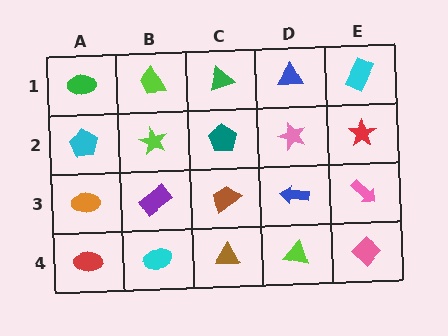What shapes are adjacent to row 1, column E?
A red star (row 2, column E), a blue triangle (row 1, column D).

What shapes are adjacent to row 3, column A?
A cyan pentagon (row 2, column A), a red ellipse (row 4, column A), a purple rectangle (row 3, column B).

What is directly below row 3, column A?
A red ellipse.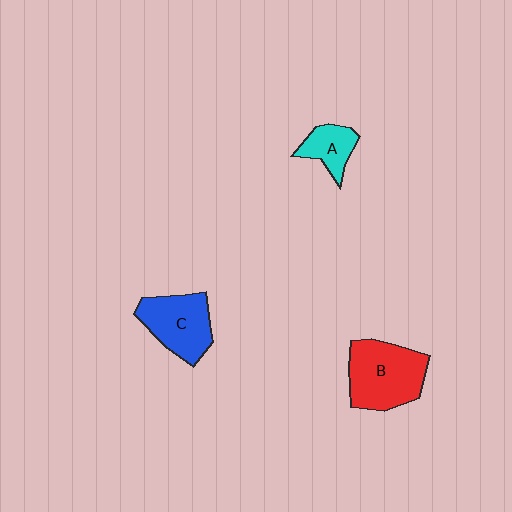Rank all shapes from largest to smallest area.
From largest to smallest: B (red), C (blue), A (cyan).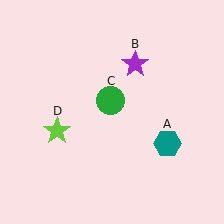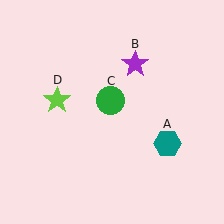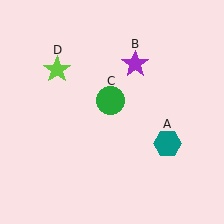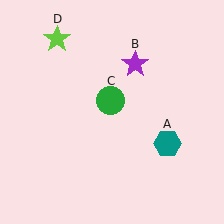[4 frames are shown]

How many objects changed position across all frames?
1 object changed position: lime star (object D).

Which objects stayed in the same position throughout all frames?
Teal hexagon (object A) and purple star (object B) and green circle (object C) remained stationary.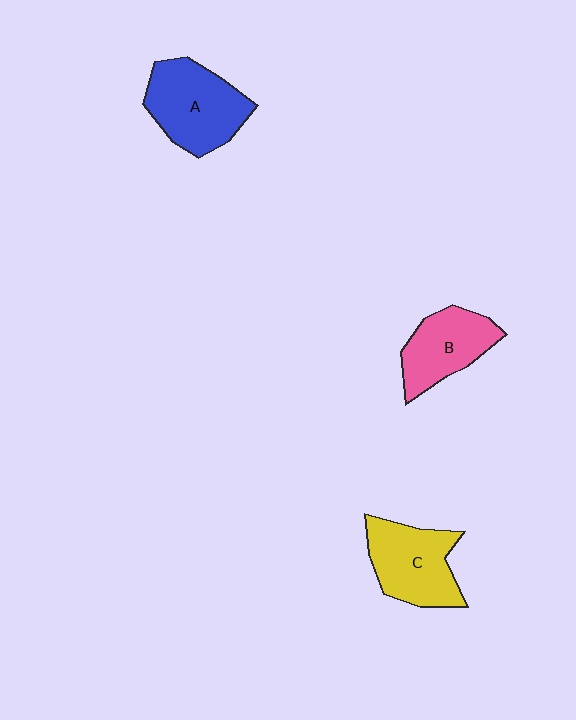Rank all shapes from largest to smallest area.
From largest to smallest: A (blue), C (yellow), B (pink).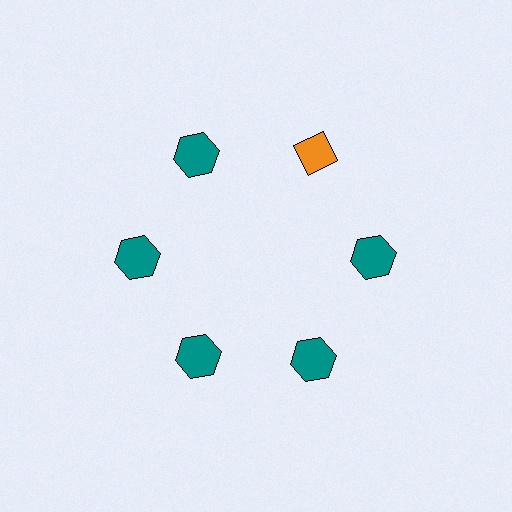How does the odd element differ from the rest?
It differs in both color (orange instead of teal) and shape (diamond instead of hexagon).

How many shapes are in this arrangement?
There are 6 shapes arranged in a ring pattern.